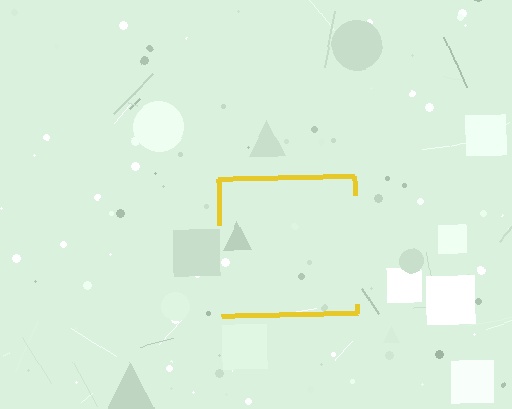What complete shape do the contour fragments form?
The contour fragments form a square.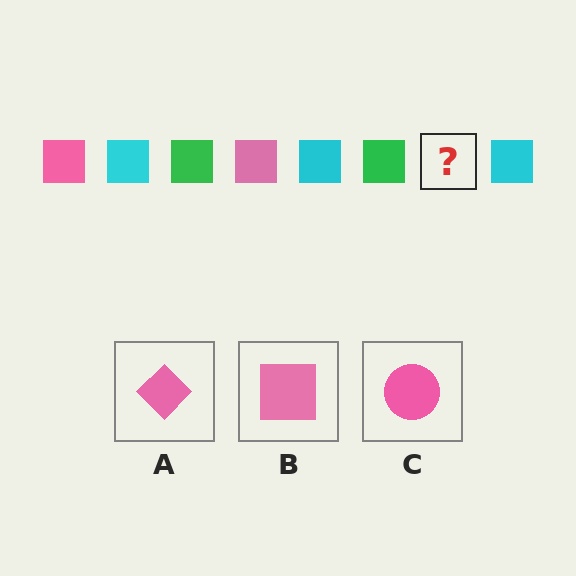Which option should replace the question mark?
Option B.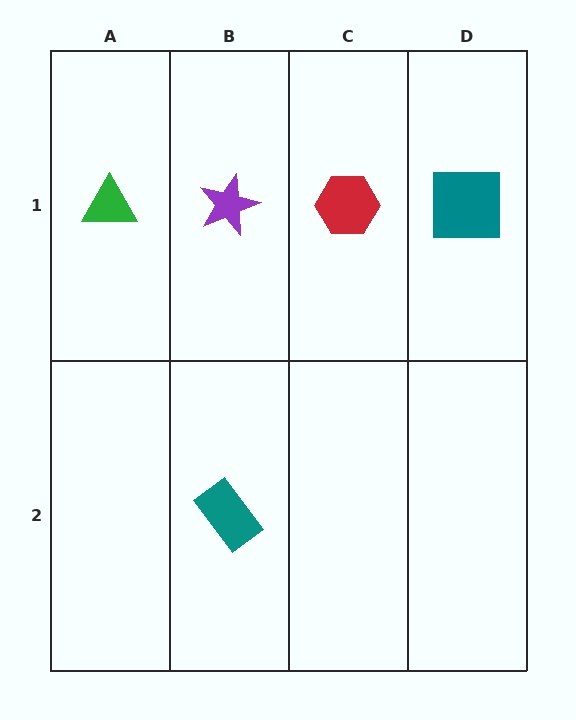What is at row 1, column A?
A green triangle.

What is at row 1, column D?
A teal square.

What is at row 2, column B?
A teal rectangle.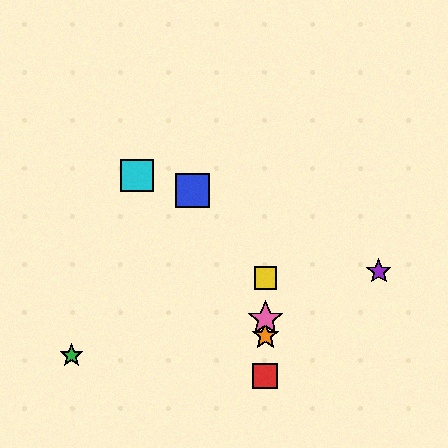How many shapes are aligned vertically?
4 shapes (the red square, the yellow square, the orange star, the pink star) are aligned vertically.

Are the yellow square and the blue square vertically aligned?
No, the yellow square is at x≈265 and the blue square is at x≈192.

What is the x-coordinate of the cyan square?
The cyan square is at x≈137.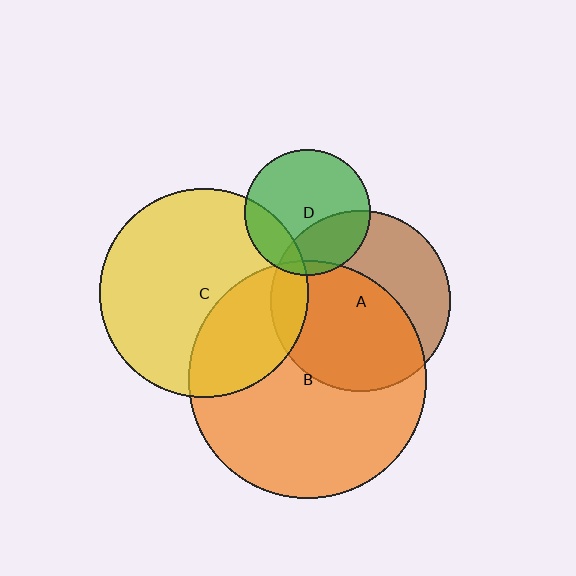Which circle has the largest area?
Circle B (orange).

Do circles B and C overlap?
Yes.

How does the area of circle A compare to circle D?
Approximately 2.0 times.